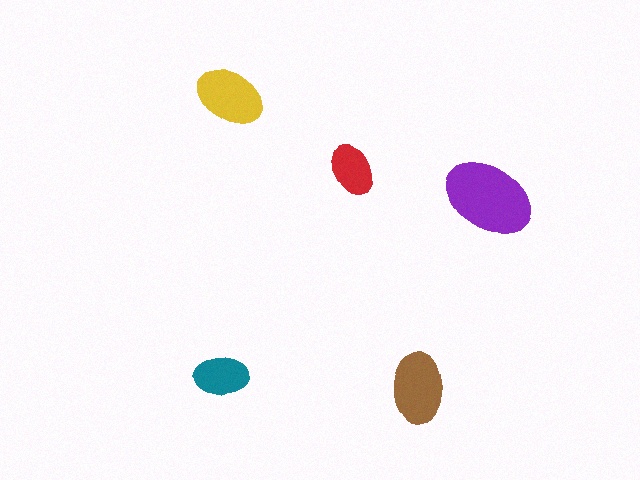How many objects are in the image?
There are 5 objects in the image.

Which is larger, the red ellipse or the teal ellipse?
The teal one.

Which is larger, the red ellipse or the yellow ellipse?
The yellow one.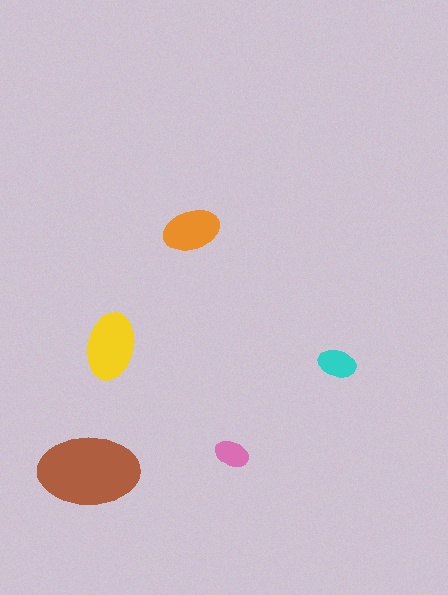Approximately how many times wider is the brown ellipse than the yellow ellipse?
About 1.5 times wider.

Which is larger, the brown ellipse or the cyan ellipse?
The brown one.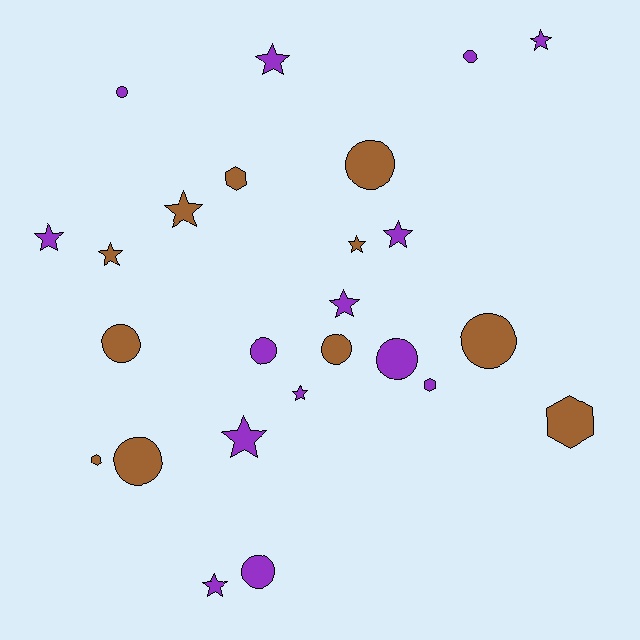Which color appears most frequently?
Purple, with 14 objects.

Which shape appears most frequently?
Star, with 11 objects.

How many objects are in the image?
There are 25 objects.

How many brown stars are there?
There are 3 brown stars.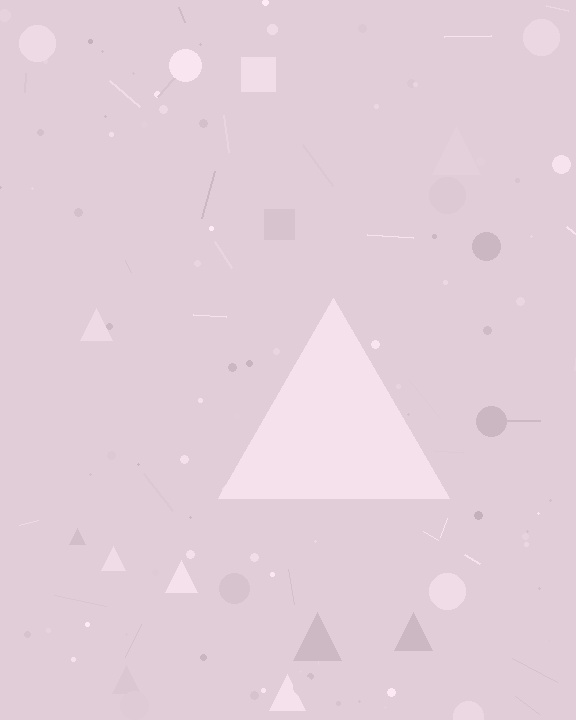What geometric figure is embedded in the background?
A triangle is embedded in the background.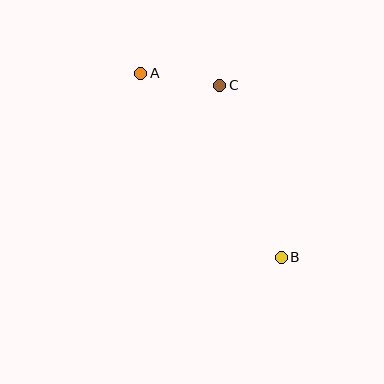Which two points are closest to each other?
Points A and C are closest to each other.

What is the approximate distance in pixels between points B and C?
The distance between B and C is approximately 183 pixels.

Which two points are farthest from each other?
Points A and B are farthest from each other.